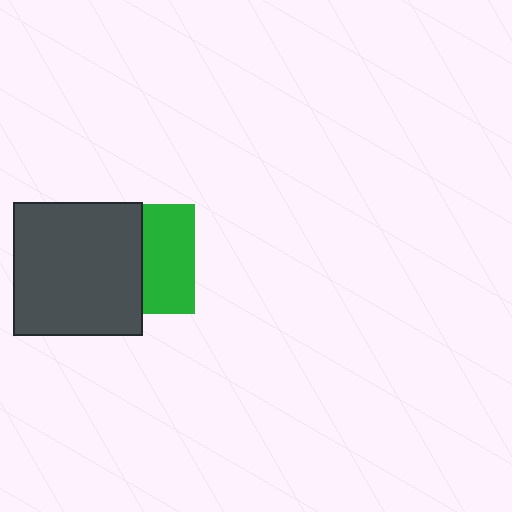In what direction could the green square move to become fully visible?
The green square could move right. That would shift it out from behind the dark gray rectangle entirely.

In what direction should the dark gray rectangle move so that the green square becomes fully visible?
The dark gray rectangle should move left. That is the shortest direction to clear the overlap and leave the green square fully visible.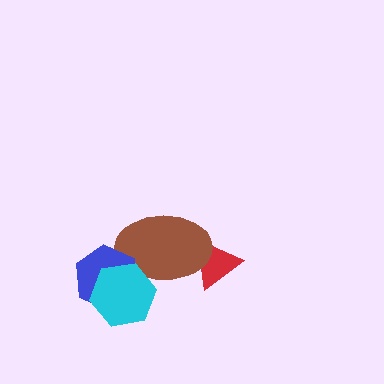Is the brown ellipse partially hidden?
Yes, it is partially covered by another shape.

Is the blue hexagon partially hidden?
Yes, it is partially covered by another shape.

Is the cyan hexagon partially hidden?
No, no other shape covers it.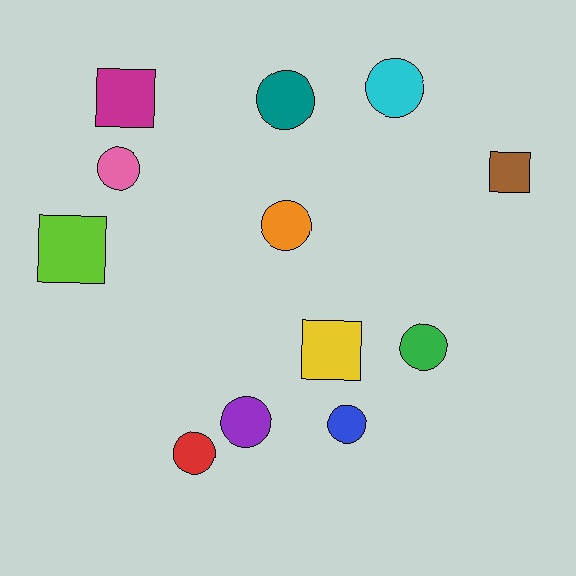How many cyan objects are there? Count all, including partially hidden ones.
There is 1 cyan object.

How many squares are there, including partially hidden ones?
There are 4 squares.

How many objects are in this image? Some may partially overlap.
There are 12 objects.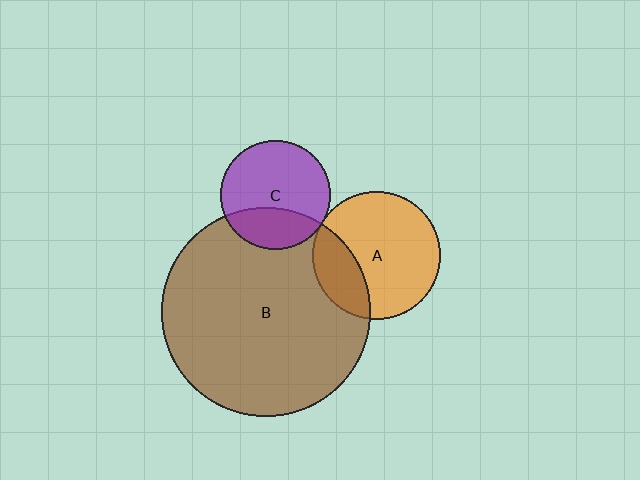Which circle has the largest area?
Circle B (brown).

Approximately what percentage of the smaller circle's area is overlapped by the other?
Approximately 5%.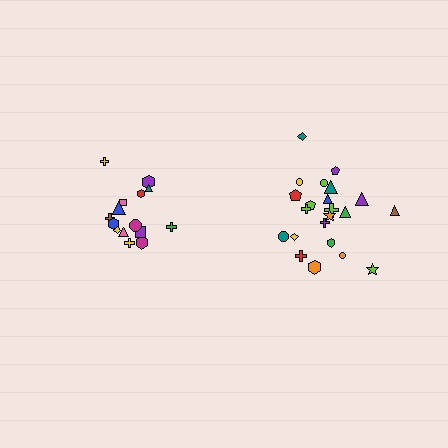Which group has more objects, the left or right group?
The right group.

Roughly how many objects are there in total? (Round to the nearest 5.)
Roughly 35 objects in total.